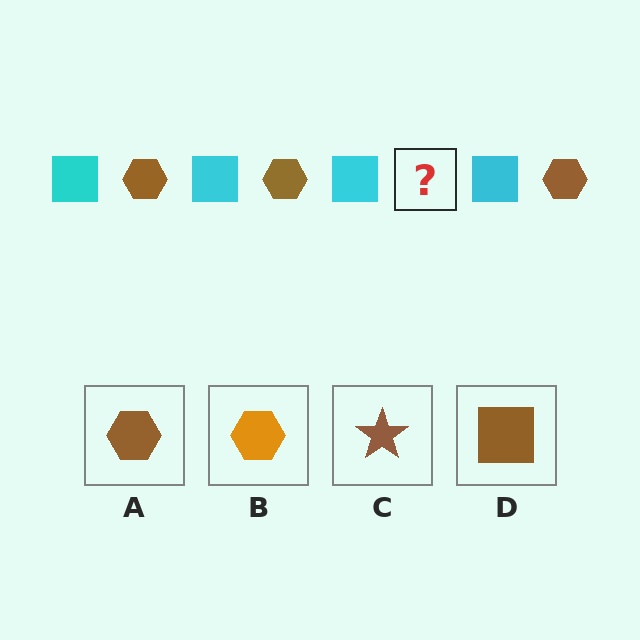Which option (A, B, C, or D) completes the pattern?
A.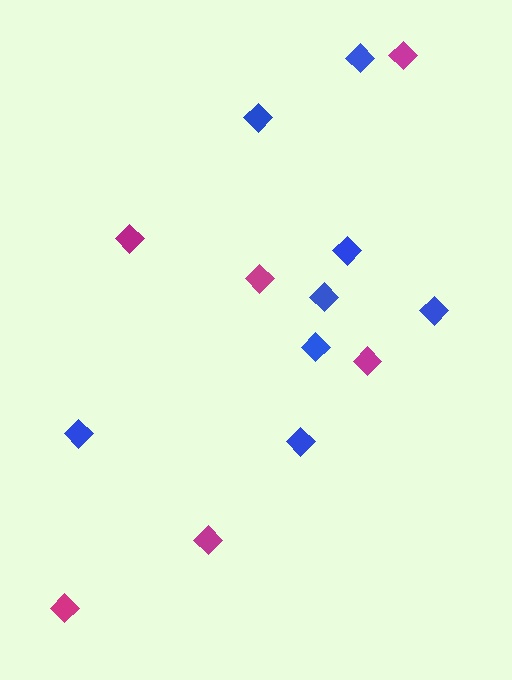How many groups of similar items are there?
There are 2 groups: one group of blue diamonds (8) and one group of magenta diamonds (6).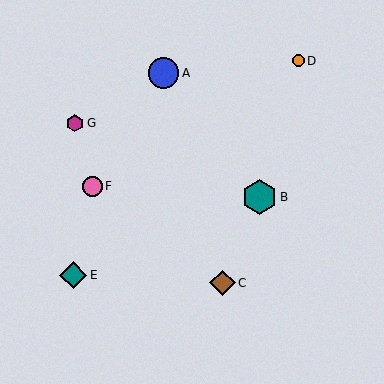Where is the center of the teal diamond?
The center of the teal diamond is at (73, 275).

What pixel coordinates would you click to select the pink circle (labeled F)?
Click at (92, 186) to select the pink circle F.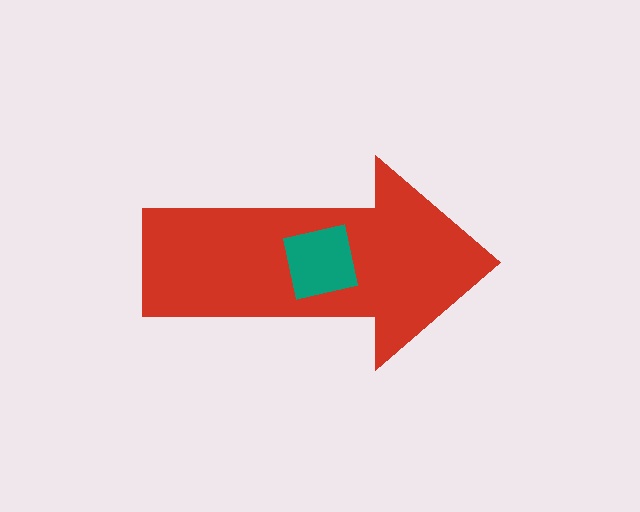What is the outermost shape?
The red arrow.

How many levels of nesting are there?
2.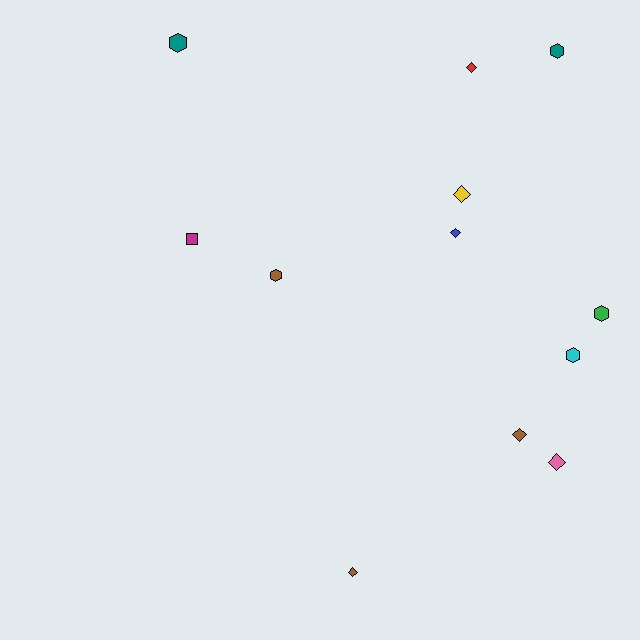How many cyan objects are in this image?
There is 1 cyan object.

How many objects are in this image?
There are 12 objects.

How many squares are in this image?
There is 1 square.